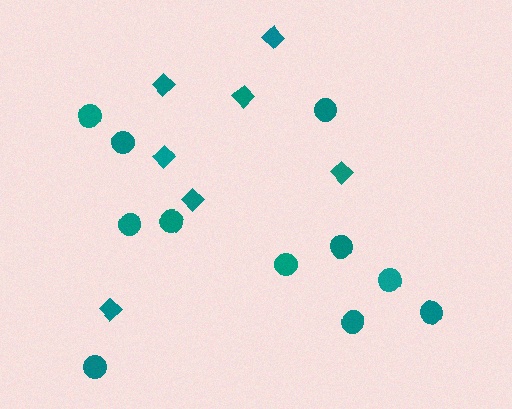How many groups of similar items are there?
There are 2 groups: one group of diamonds (7) and one group of circles (11).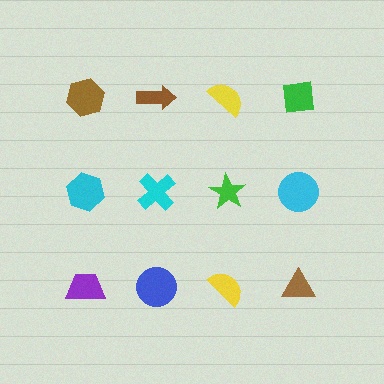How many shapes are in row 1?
4 shapes.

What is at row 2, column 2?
A cyan cross.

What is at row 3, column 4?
A brown triangle.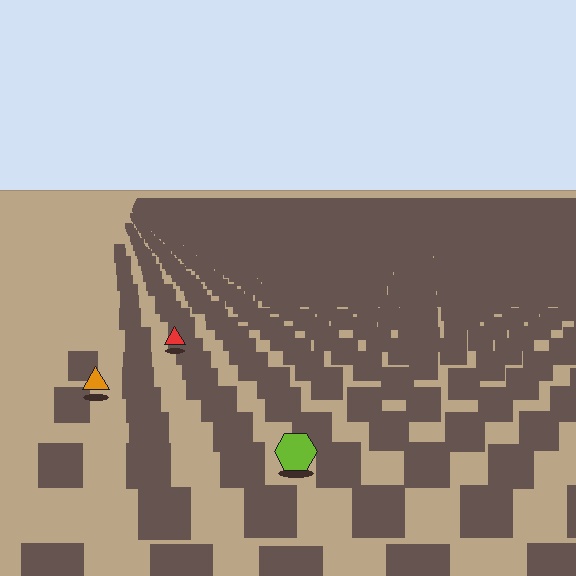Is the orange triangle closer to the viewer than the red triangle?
Yes. The orange triangle is closer — you can tell from the texture gradient: the ground texture is coarser near it.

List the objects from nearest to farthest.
From nearest to farthest: the lime hexagon, the orange triangle, the red triangle.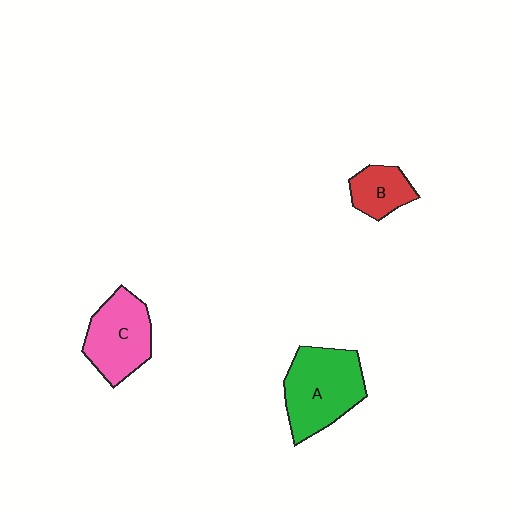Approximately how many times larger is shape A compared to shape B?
Approximately 2.1 times.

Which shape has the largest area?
Shape A (green).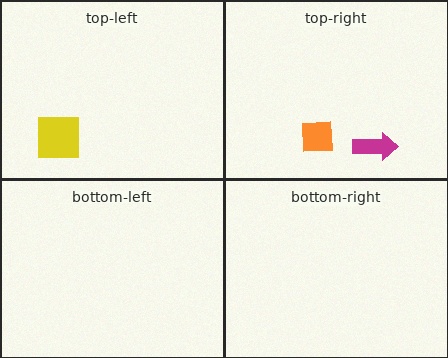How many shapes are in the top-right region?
2.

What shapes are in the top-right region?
The magenta arrow, the orange square.